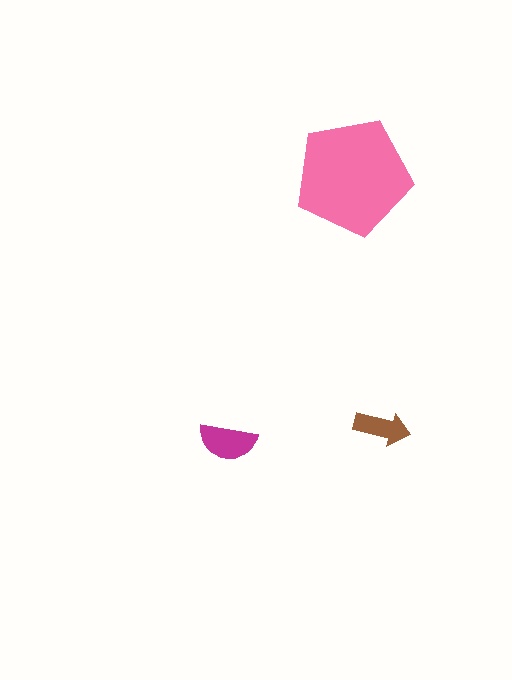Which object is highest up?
The pink pentagon is topmost.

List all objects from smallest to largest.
The brown arrow, the magenta semicircle, the pink pentagon.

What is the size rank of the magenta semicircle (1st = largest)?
2nd.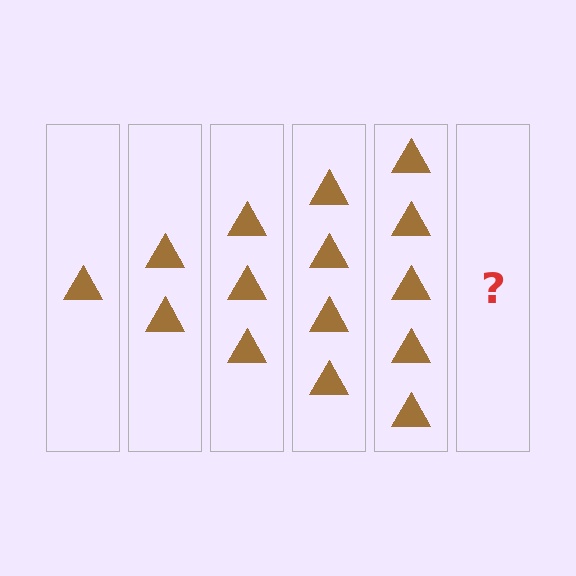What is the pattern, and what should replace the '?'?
The pattern is that each step adds one more triangle. The '?' should be 6 triangles.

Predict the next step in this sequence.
The next step is 6 triangles.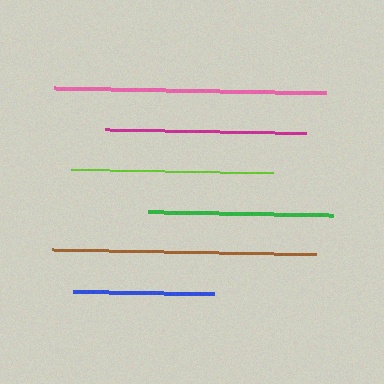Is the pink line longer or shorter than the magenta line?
The pink line is longer than the magenta line.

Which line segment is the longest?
The pink line is the longest at approximately 272 pixels.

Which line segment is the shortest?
The blue line is the shortest at approximately 141 pixels.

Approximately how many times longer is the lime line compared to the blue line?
The lime line is approximately 1.4 times the length of the blue line.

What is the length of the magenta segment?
The magenta segment is approximately 201 pixels long.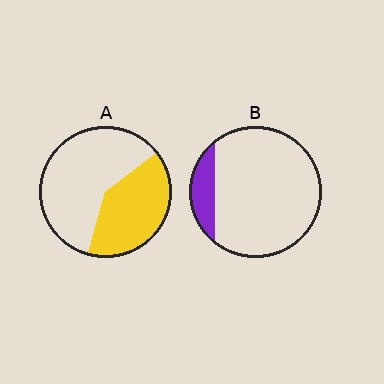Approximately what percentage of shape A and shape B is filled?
A is approximately 40% and B is approximately 15%.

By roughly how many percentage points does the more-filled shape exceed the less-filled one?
By roughly 25 percentage points (A over B).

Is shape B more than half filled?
No.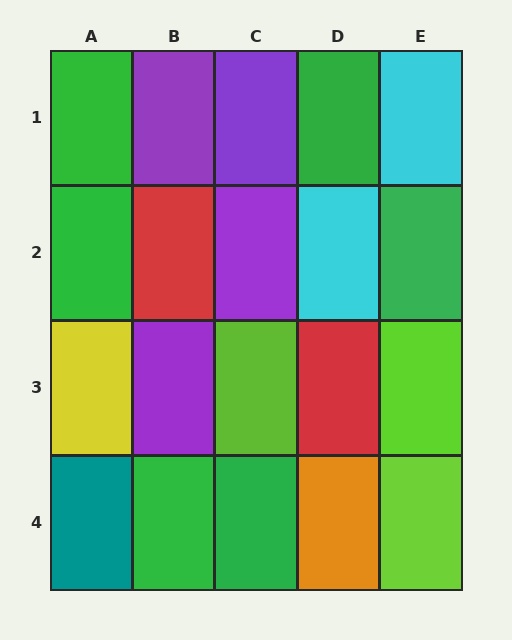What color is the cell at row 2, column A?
Green.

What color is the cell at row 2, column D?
Cyan.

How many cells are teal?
1 cell is teal.